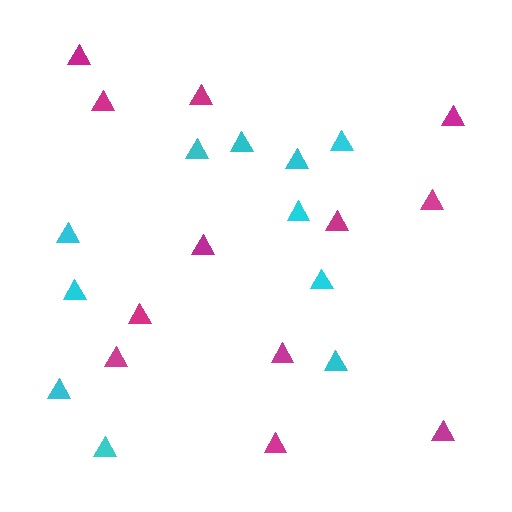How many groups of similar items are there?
There are 2 groups: one group of magenta triangles (12) and one group of cyan triangles (11).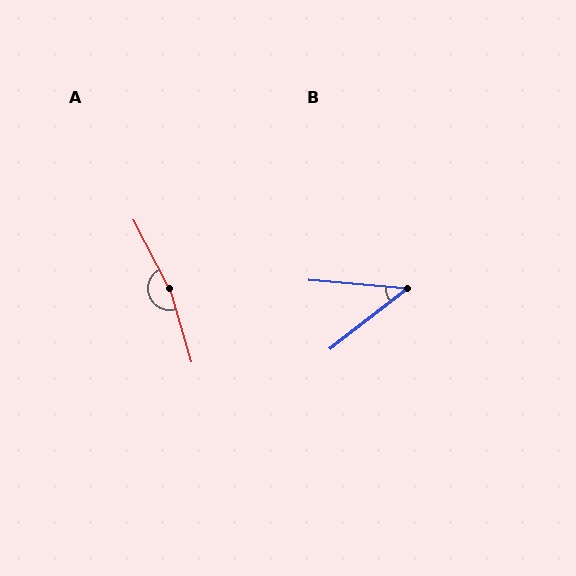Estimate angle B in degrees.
Approximately 43 degrees.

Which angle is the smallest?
B, at approximately 43 degrees.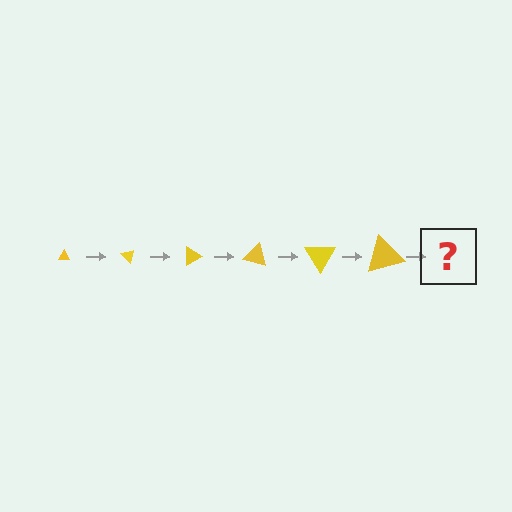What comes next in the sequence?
The next element should be a triangle, larger than the previous one and rotated 270 degrees from the start.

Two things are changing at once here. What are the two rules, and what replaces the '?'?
The two rules are that the triangle grows larger each step and it rotates 45 degrees each step. The '?' should be a triangle, larger than the previous one and rotated 270 degrees from the start.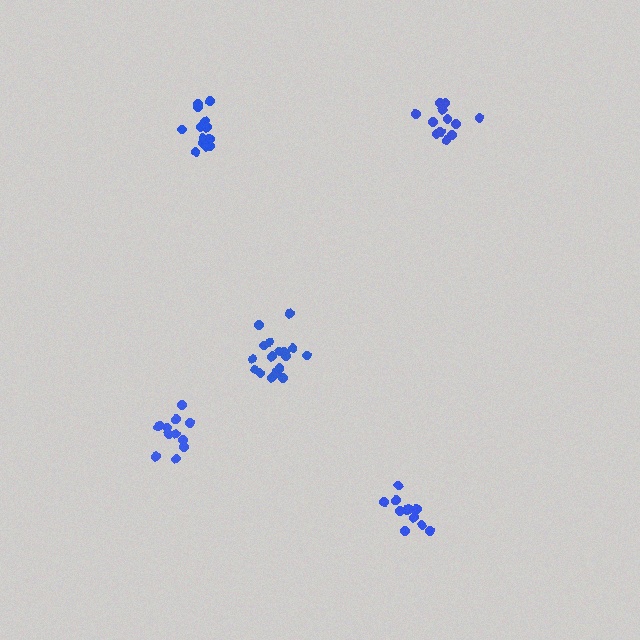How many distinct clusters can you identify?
There are 5 distinct clusters.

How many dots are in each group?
Group 1: 14 dots, Group 2: 12 dots, Group 3: 13 dots, Group 4: 17 dots, Group 5: 12 dots (68 total).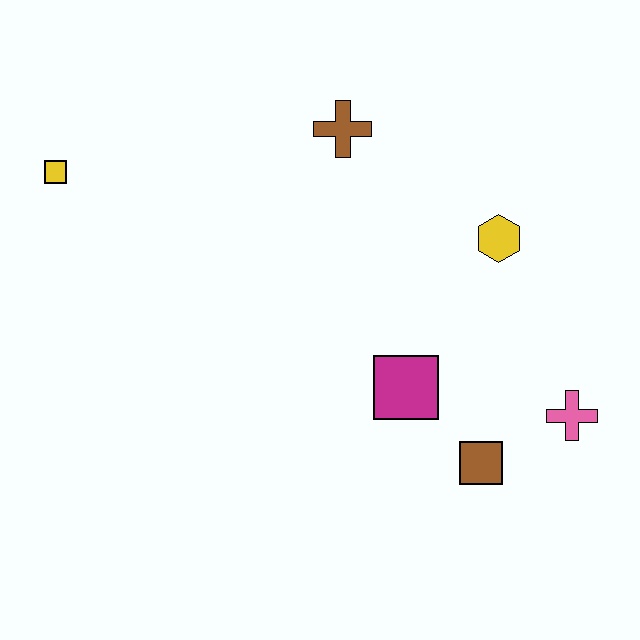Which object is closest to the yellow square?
The brown cross is closest to the yellow square.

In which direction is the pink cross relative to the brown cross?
The pink cross is below the brown cross.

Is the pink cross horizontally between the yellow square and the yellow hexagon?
No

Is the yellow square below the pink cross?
No